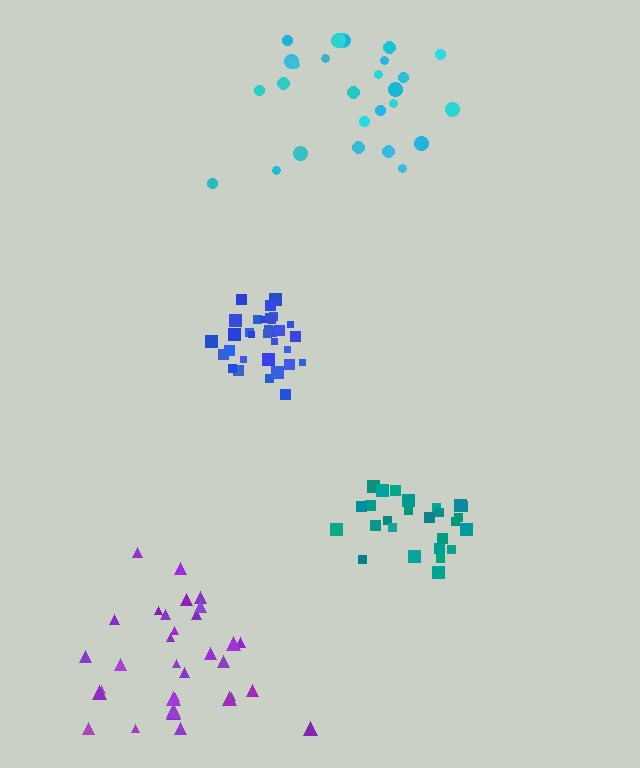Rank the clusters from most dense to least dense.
blue, teal, purple, cyan.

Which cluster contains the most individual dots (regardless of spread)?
Blue (33).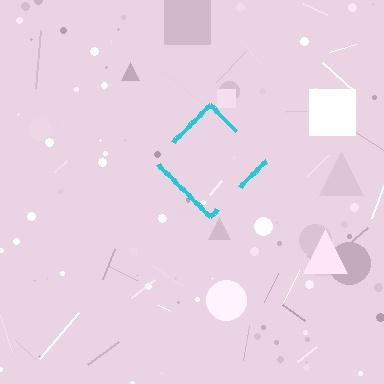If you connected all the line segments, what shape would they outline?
They would outline a diamond.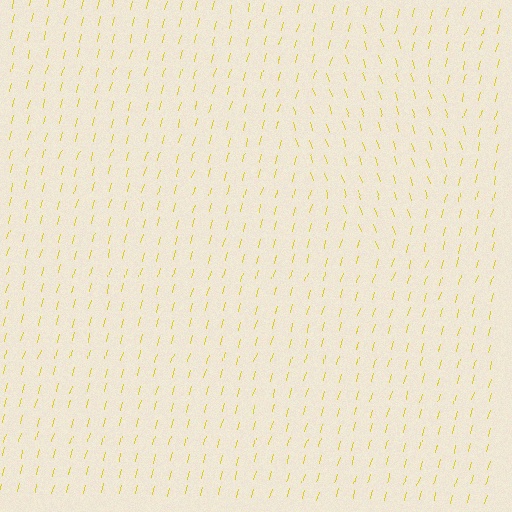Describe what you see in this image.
The image is filled with small yellow line segments. A diamond region in the image has lines oriented differently from the surrounding lines, creating a visible texture boundary.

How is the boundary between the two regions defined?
The boundary is defined purely by a change in line orientation (approximately 33 degrees difference). All lines are the same color and thickness.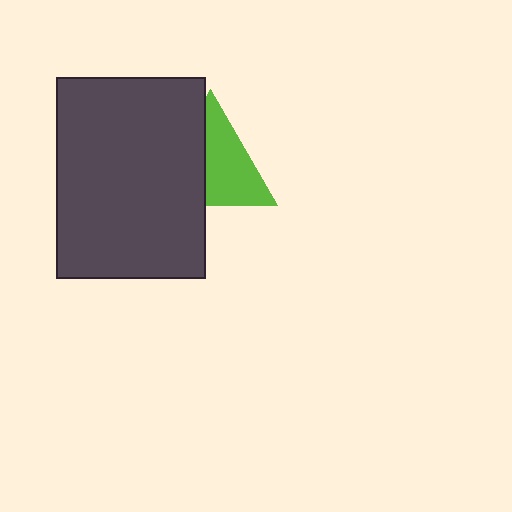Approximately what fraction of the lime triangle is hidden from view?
Roughly 43% of the lime triangle is hidden behind the dark gray rectangle.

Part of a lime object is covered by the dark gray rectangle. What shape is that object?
It is a triangle.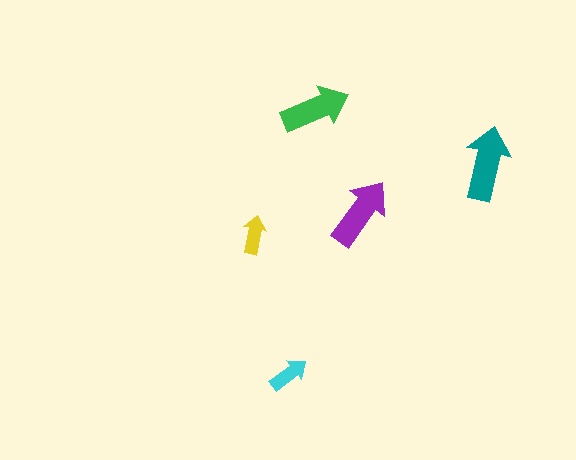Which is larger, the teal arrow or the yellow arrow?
The teal one.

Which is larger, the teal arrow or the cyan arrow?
The teal one.